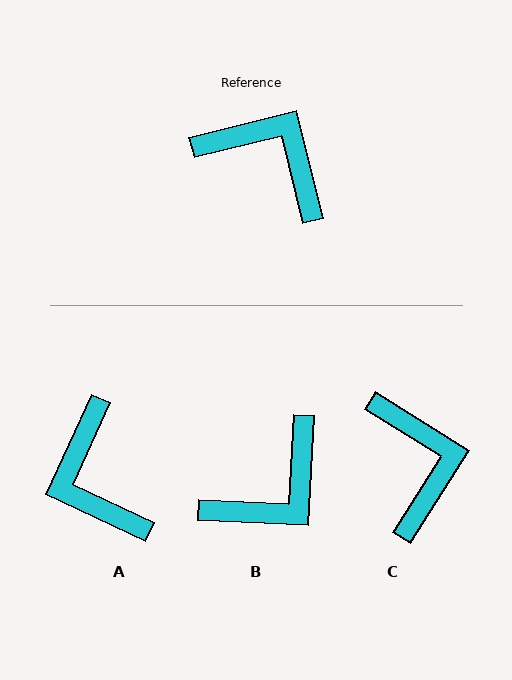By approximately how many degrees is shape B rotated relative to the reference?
Approximately 107 degrees clockwise.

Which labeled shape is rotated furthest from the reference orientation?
A, about 141 degrees away.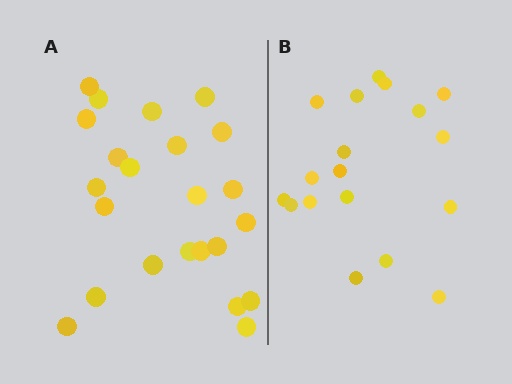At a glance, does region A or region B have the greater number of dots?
Region A (the left region) has more dots.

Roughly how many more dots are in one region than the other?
Region A has about 5 more dots than region B.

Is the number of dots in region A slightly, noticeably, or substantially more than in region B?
Region A has noticeably more, but not dramatically so. The ratio is roughly 1.3 to 1.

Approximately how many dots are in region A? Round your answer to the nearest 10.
About 20 dots. (The exact count is 23, which rounds to 20.)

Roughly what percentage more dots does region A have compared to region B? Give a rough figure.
About 30% more.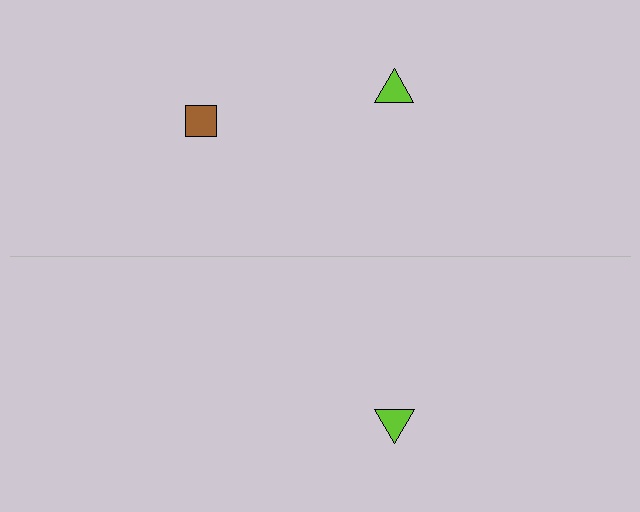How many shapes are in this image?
There are 3 shapes in this image.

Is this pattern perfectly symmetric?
No, the pattern is not perfectly symmetric. A brown square is missing from the bottom side.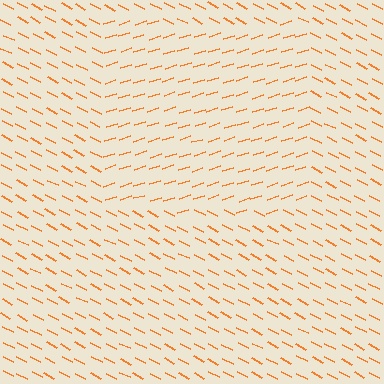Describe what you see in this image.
The image is filled with small orange line segments. A rectangle region in the image has lines oriented differently from the surrounding lines, creating a visible texture boundary.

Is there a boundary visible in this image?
Yes, there is a texture boundary formed by a change in line orientation.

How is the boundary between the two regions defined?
The boundary is defined purely by a change in line orientation (approximately 45 degrees difference). All lines are the same color and thickness.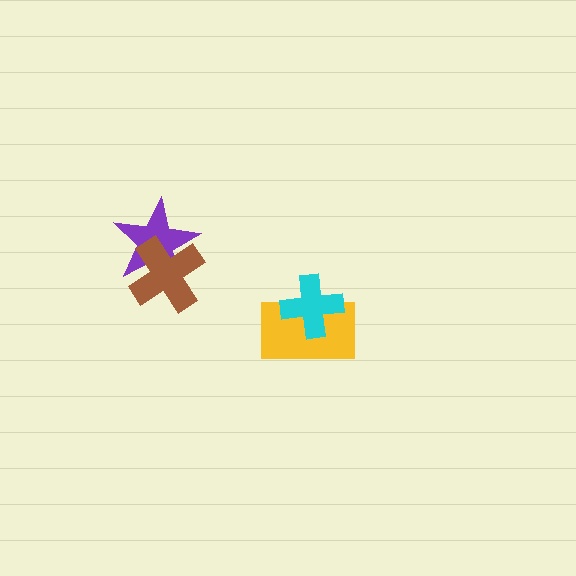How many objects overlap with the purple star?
1 object overlaps with the purple star.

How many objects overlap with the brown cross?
1 object overlaps with the brown cross.